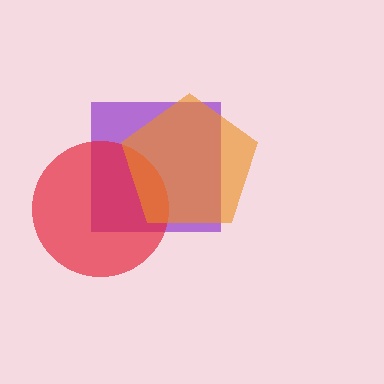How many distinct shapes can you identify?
There are 3 distinct shapes: a purple square, a red circle, an orange pentagon.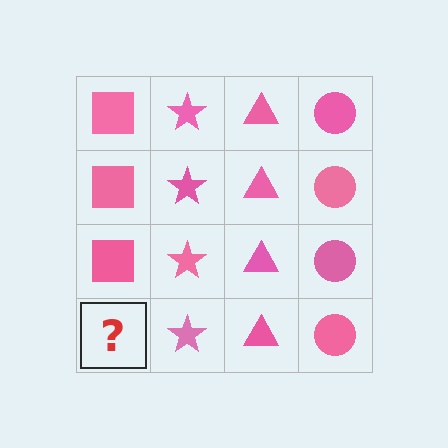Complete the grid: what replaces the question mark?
The question mark should be replaced with a pink square.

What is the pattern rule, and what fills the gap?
The rule is that each column has a consistent shape. The gap should be filled with a pink square.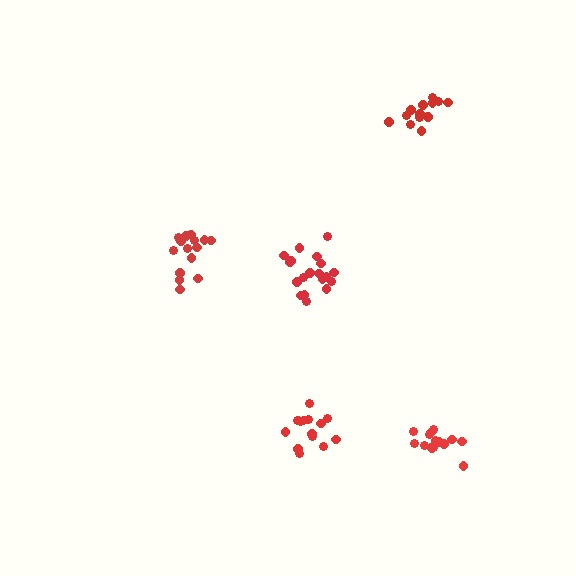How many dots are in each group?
Group 1: 15 dots, Group 2: 15 dots, Group 3: 13 dots, Group 4: 19 dots, Group 5: 15 dots (77 total).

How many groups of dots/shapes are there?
There are 5 groups.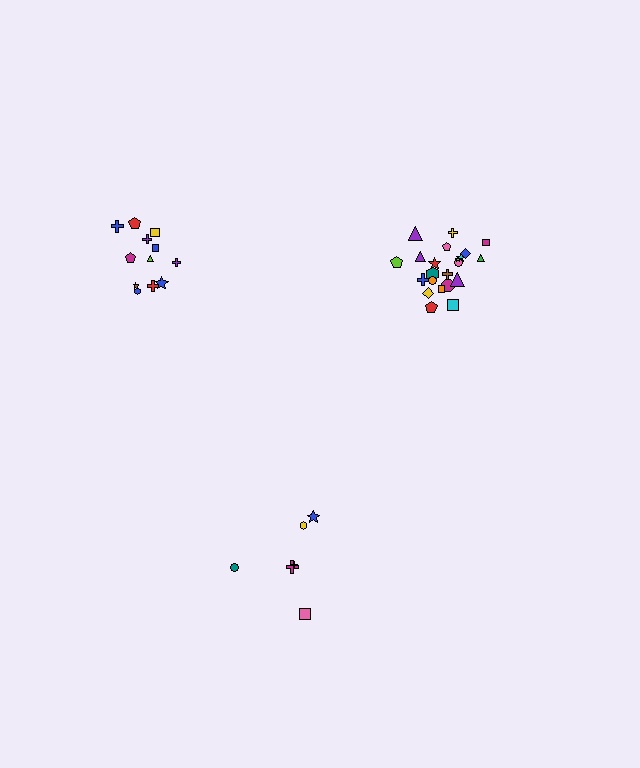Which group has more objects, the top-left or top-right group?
The top-right group.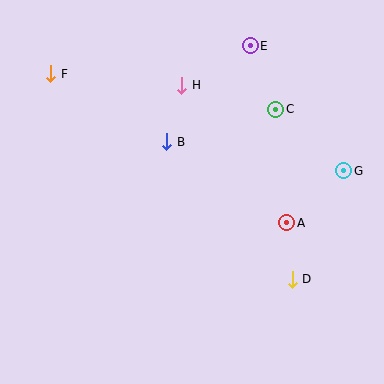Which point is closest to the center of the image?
Point B at (167, 142) is closest to the center.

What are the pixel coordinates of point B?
Point B is at (167, 142).